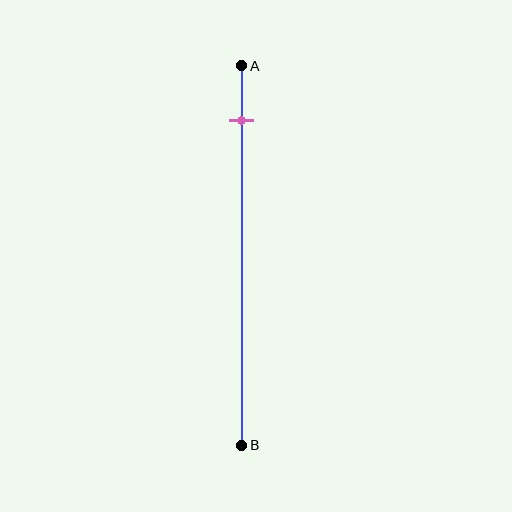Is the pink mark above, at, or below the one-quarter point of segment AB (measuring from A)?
The pink mark is above the one-quarter point of segment AB.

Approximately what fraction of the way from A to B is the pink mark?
The pink mark is approximately 15% of the way from A to B.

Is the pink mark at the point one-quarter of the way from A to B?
No, the mark is at about 15% from A, not at the 25% one-quarter point.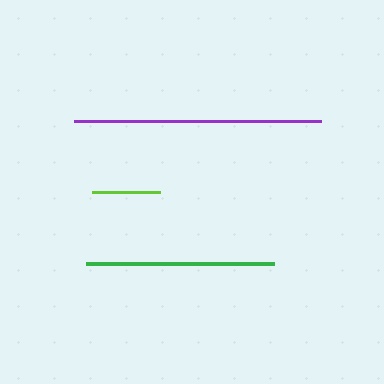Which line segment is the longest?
The purple line is the longest at approximately 247 pixels.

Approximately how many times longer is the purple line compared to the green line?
The purple line is approximately 1.3 times the length of the green line.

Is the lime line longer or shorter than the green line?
The green line is longer than the lime line.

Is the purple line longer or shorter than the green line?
The purple line is longer than the green line.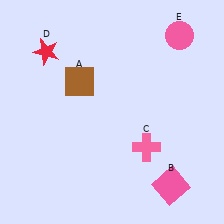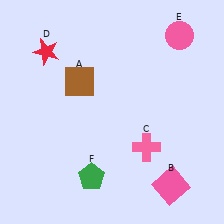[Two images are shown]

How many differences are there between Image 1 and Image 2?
There is 1 difference between the two images.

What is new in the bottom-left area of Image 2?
A green pentagon (F) was added in the bottom-left area of Image 2.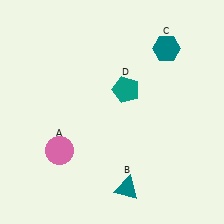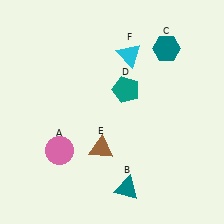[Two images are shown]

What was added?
A brown triangle (E), a cyan triangle (F) were added in Image 2.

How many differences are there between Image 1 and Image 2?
There are 2 differences between the two images.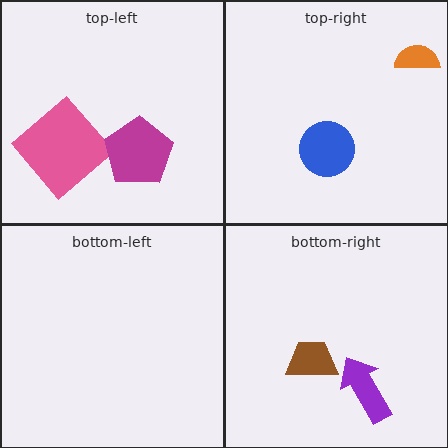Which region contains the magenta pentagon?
The top-left region.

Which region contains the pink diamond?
The top-left region.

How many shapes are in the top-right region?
2.